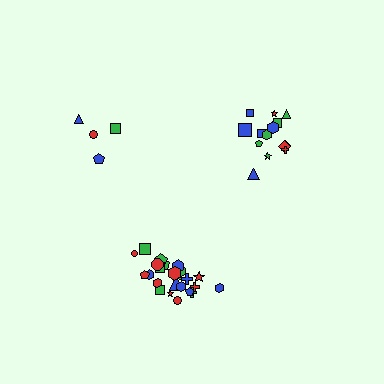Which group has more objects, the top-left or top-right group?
The top-right group.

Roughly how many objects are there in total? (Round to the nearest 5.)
Roughly 45 objects in total.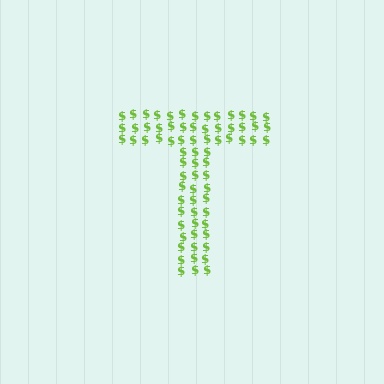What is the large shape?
The large shape is the letter T.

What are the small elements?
The small elements are dollar signs.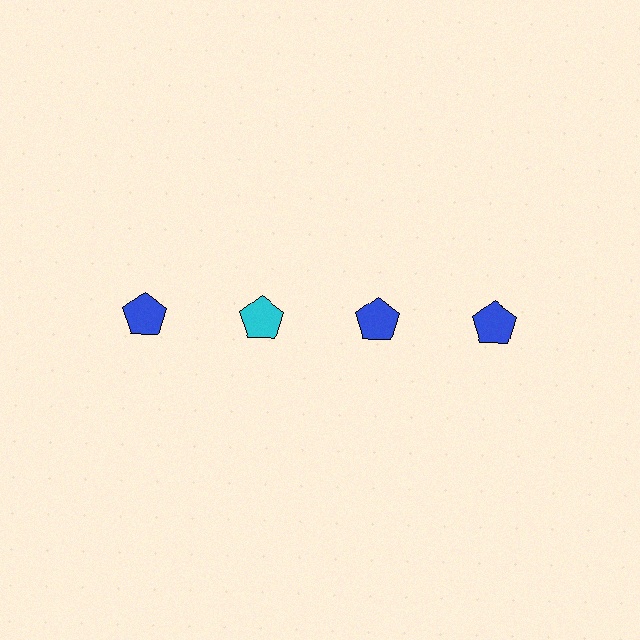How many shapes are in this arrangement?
There are 4 shapes arranged in a grid pattern.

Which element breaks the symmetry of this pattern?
The cyan pentagon in the top row, second from left column breaks the symmetry. All other shapes are blue pentagons.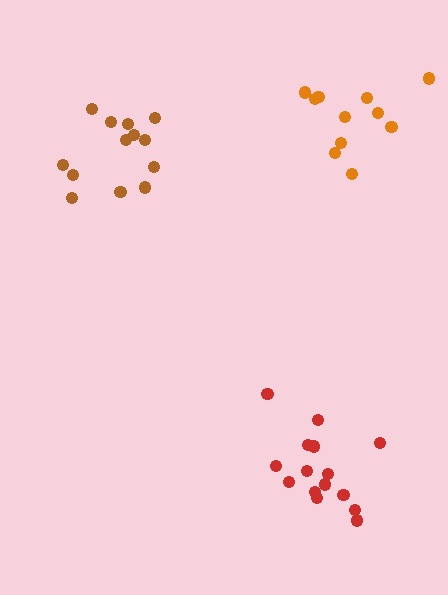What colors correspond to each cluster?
The clusters are colored: red, brown, orange.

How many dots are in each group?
Group 1: 15 dots, Group 2: 13 dots, Group 3: 11 dots (39 total).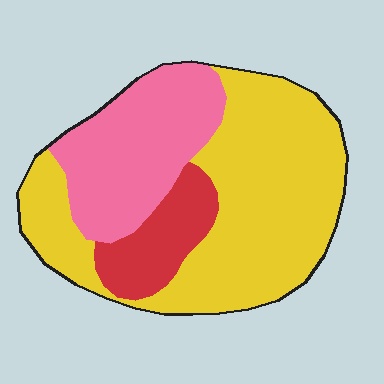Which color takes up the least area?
Red, at roughly 15%.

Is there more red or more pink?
Pink.